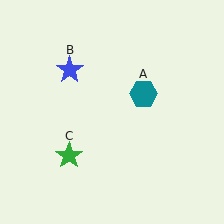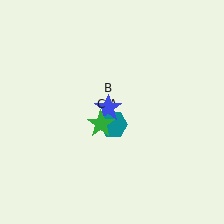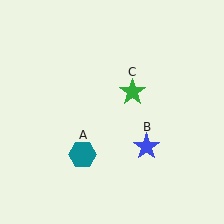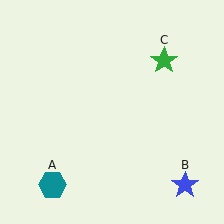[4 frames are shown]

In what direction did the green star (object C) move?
The green star (object C) moved up and to the right.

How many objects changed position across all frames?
3 objects changed position: teal hexagon (object A), blue star (object B), green star (object C).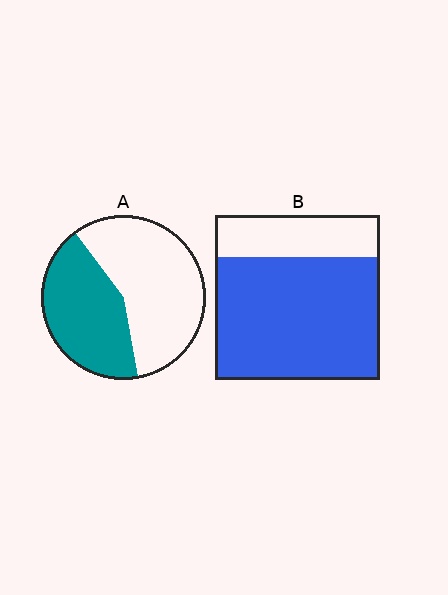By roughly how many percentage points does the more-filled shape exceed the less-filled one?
By roughly 30 percentage points (B over A).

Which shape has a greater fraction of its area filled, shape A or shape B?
Shape B.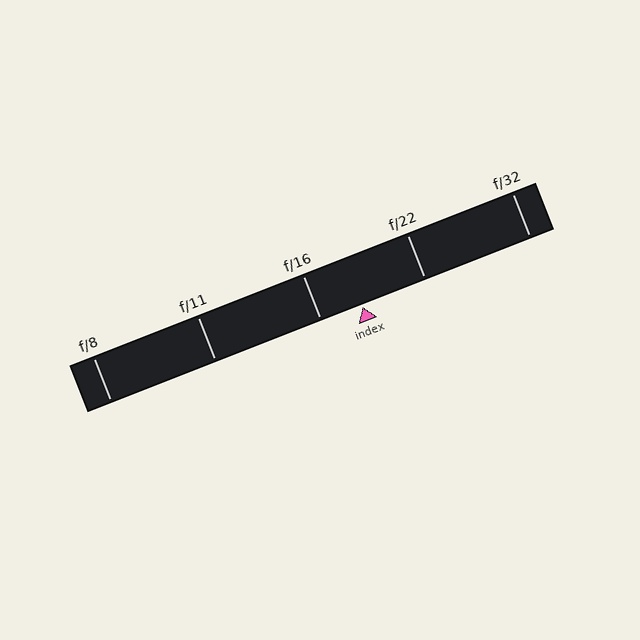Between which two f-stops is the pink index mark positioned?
The index mark is between f/16 and f/22.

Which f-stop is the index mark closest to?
The index mark is closest to f/16.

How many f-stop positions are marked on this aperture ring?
There are 5 f-stop positions marked.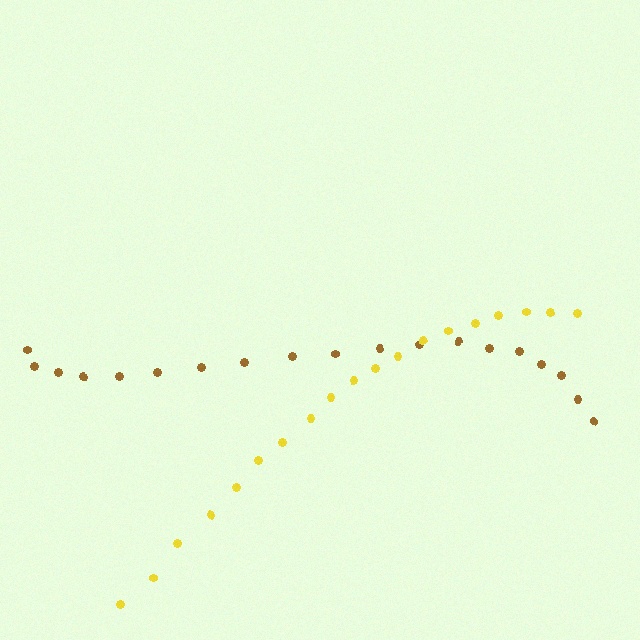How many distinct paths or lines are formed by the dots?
There are 2 distinct paths.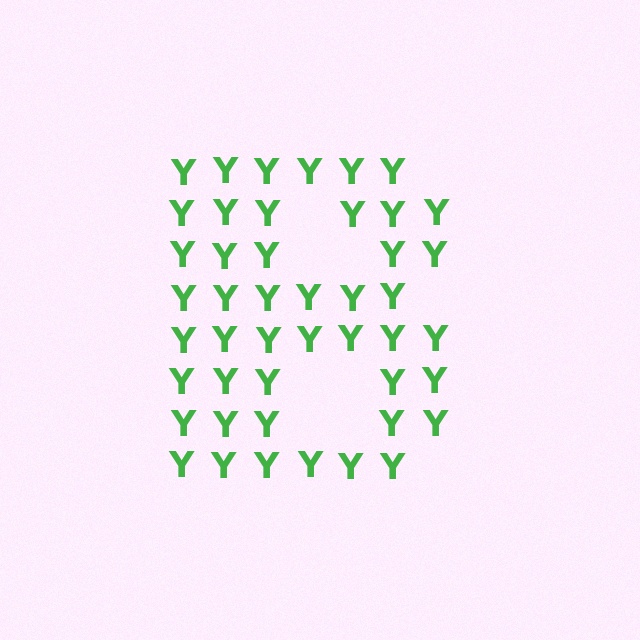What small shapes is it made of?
It is made of small letter Y's.